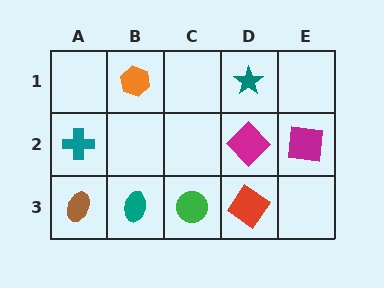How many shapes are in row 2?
3 shapes.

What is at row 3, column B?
A teal ellipse.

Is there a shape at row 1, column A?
No, that cell is empty.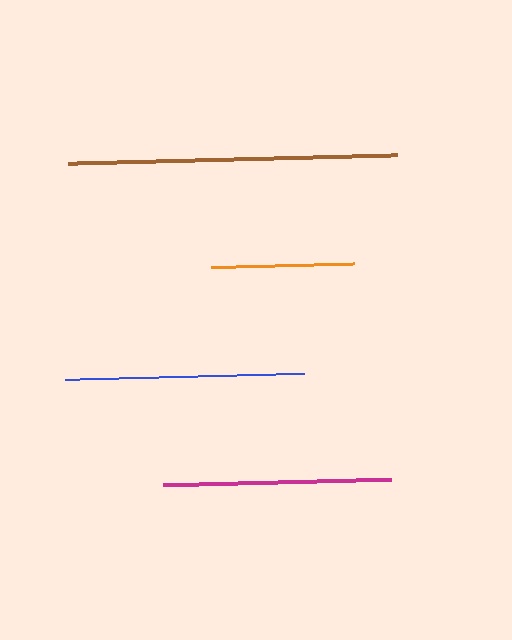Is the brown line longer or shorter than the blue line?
The brown line is longer than the blue line.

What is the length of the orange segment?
The orange segment is approximately 143 pixels long.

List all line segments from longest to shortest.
From longest to shortest: brown, blue, magenta, orange.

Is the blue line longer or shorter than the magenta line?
The blue line is longer than the magenta line.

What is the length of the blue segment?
The blue segment is approximately 239 pixels long.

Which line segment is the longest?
The brown line is the longest at approximately 329 pixels.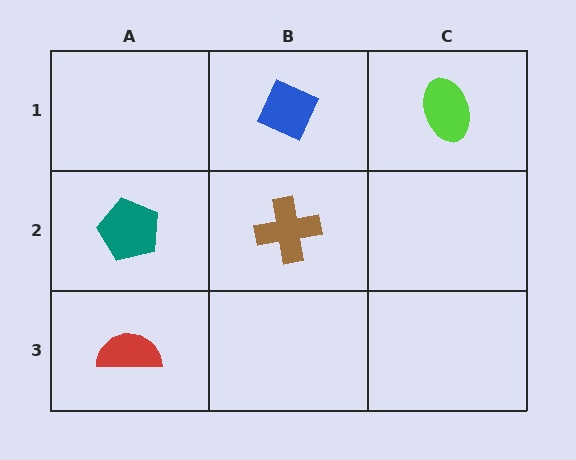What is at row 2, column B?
A brown cross.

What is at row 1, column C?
A lime ellipse.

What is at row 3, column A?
A red semicircle.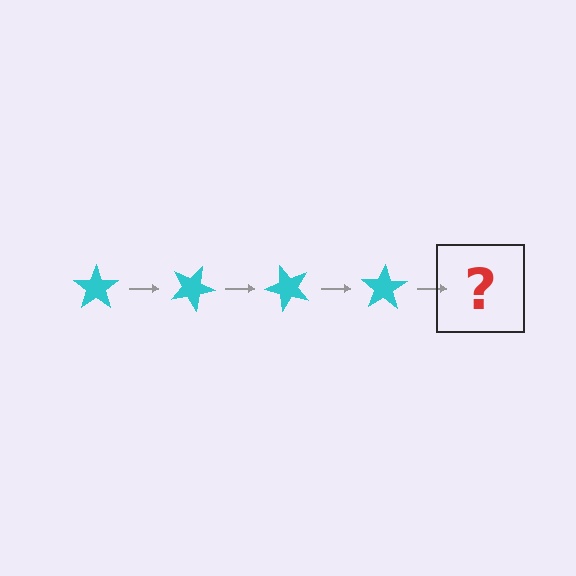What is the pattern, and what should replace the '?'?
The pattern is that the star rotates 25 degrees each step. The '?' should be a cyan star rotated 100 degrees.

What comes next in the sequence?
The next element should be a cyan star rotated 100 degrees.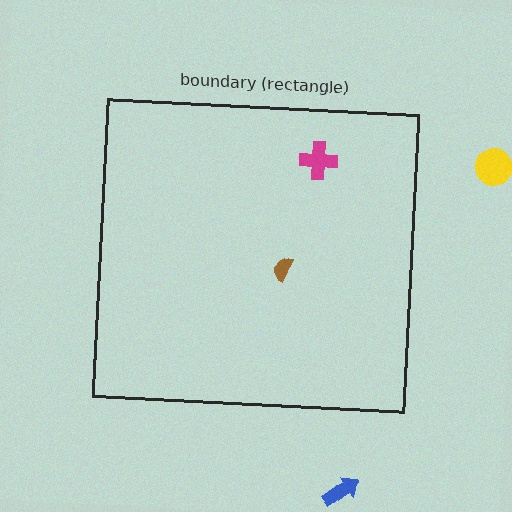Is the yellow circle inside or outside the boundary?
Outside.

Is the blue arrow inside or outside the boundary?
Outside.